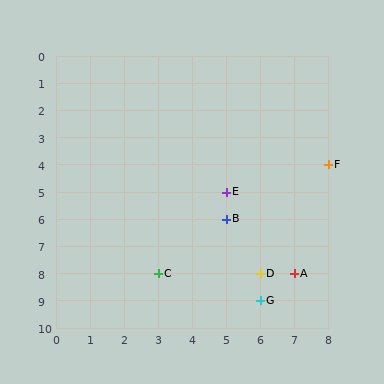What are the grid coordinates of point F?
Point F is at grid coordinates (8, 4).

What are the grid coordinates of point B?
Point B is at grid coordinates (5, 6).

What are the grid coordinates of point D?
Point D is at grid coordinates (6, 8).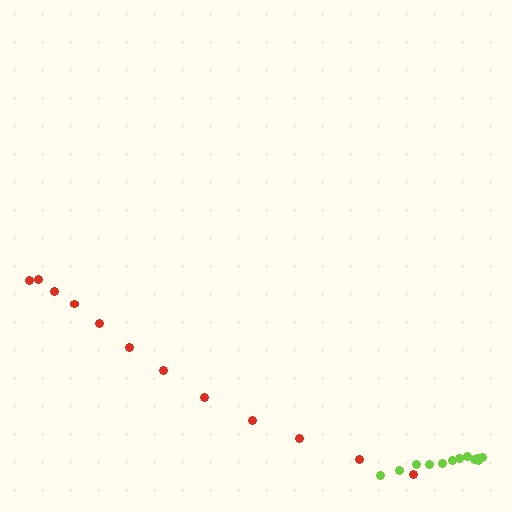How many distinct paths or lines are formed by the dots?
There are 2 distinct paths.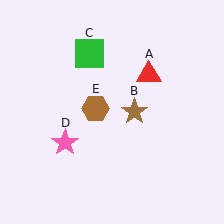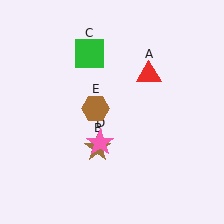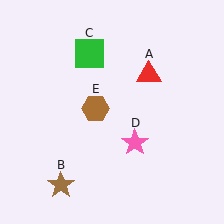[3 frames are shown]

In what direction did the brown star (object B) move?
The brown star (object B) moved down and to the left.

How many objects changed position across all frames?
2 objects changed position: brown star (object B), pink star (object D).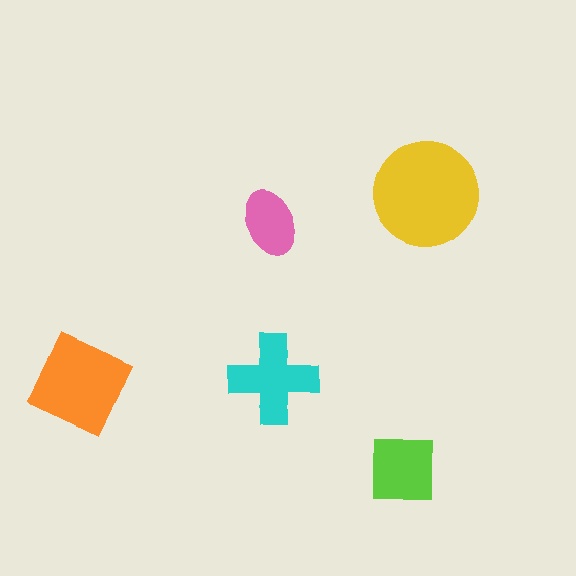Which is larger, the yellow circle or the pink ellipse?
The yellow circle.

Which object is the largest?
The yellow circle.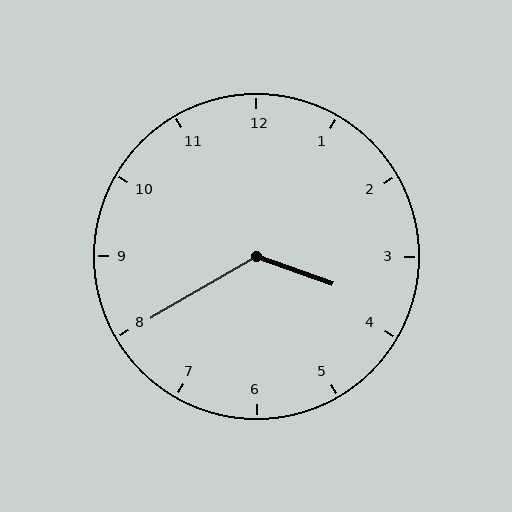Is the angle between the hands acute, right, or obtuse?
It is obtuse.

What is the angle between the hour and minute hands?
Approximately 130 degrees.